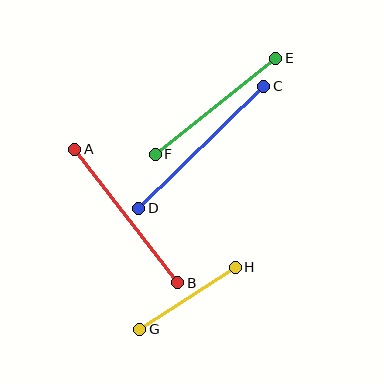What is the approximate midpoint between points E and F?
The midpoint is at approximately (216, 106) pixels.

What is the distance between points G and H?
The distance is approximately 114 pixels.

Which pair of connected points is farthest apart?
Points C and D are farthest apart.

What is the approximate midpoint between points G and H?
The midpoint is at approximately (188, 298) pixels.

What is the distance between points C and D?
The distance is approximately 175 pixels.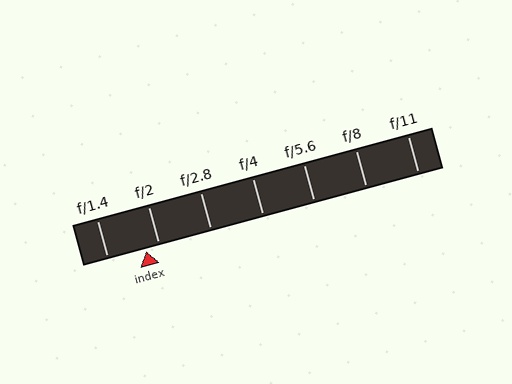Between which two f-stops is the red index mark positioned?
The index mark is between f/1.4 and f/2.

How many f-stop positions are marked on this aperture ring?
There are 7 f-stop positions marked.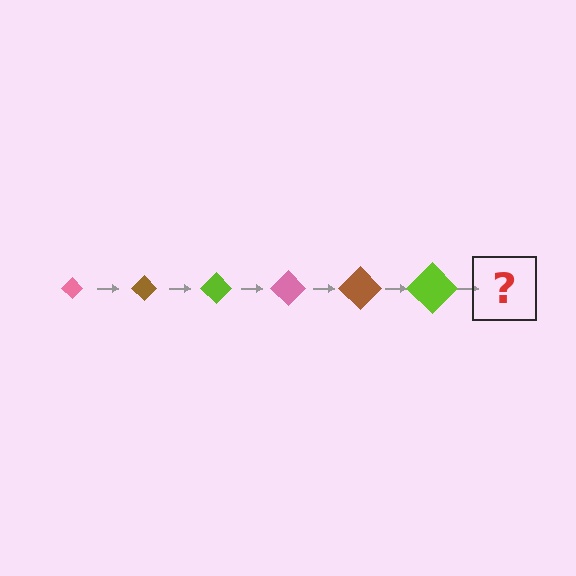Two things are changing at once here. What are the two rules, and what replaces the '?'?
The two rules are that the diamond grows larger each step and the color cycles through pink, brown, and lime. The '?' should be a pink diamond, larger than the previous one.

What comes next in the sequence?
The next element should be a pink diamond, larger than the previous one.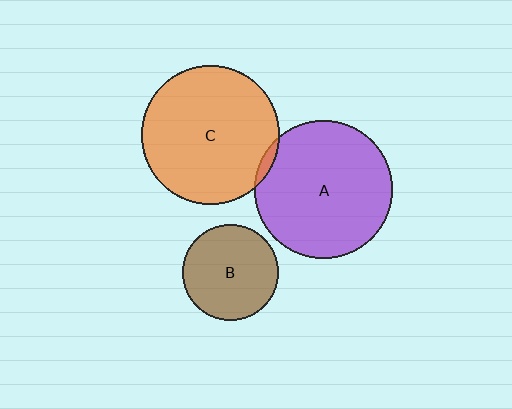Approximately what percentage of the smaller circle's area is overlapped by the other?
Approximately 5%.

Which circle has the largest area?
Circle C (orange).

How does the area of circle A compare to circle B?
Approximately 2.0 times.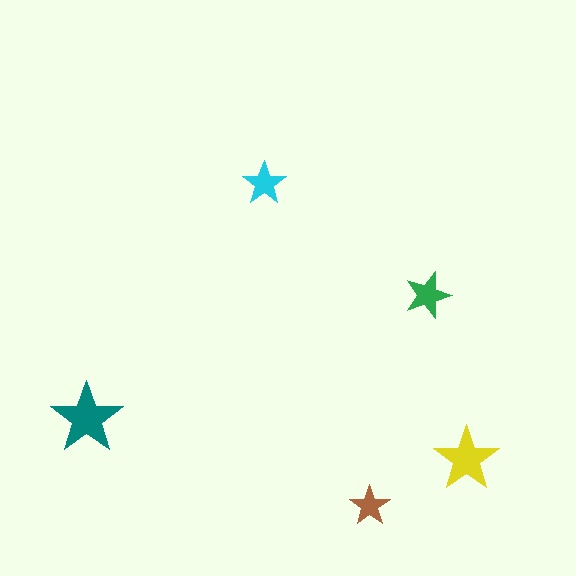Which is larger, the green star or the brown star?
The green one.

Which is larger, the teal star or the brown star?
The teal one.